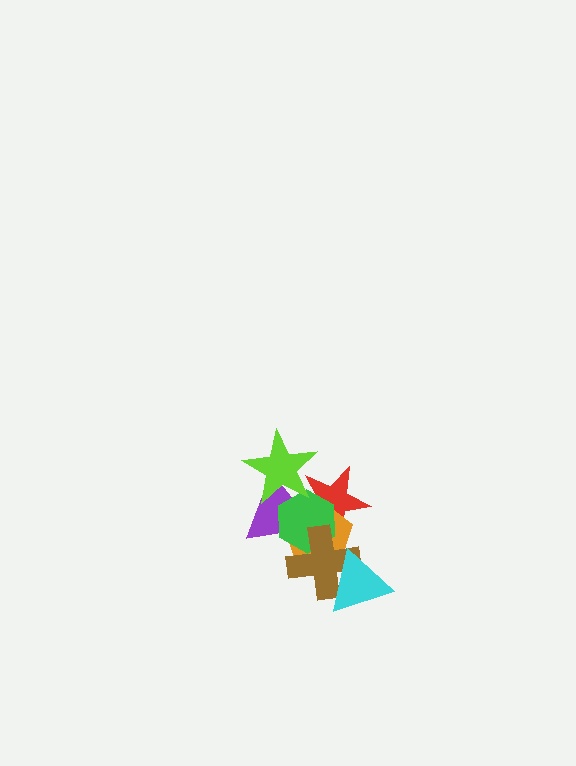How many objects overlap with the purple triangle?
5 objects overlap with the purple triangle.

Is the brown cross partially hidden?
Yes, it is partially covered by another shape.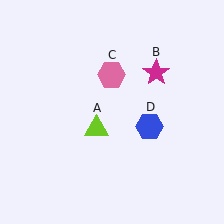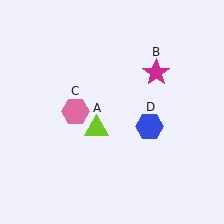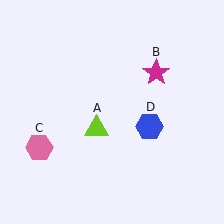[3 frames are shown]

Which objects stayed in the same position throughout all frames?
Lime triangle (object A) and magenta star (object B) and blue hexagon (object D) remained stationary.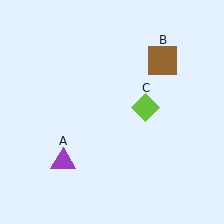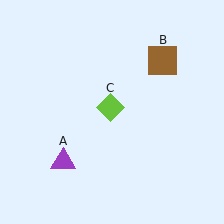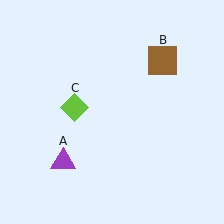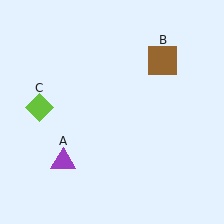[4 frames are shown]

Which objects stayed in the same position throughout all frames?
Purple triangle (object A) and brown square (object B) remained stationary.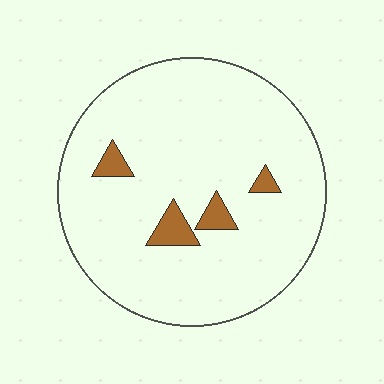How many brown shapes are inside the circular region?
4.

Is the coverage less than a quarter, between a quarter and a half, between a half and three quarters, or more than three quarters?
Less than a quarter.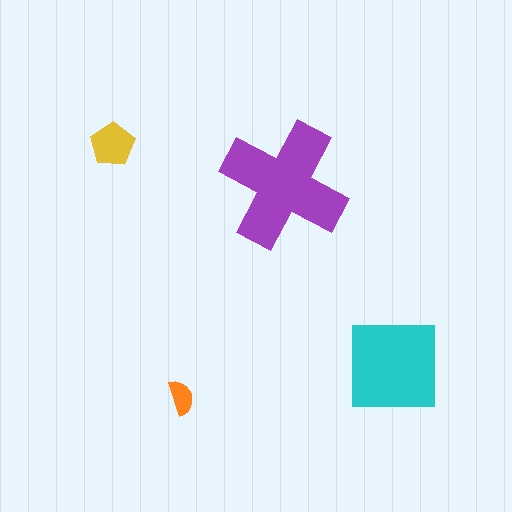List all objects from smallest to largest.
The orange semicircle, the yellow pentagon, the cyan square, the purple cross.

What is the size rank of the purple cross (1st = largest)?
1st.